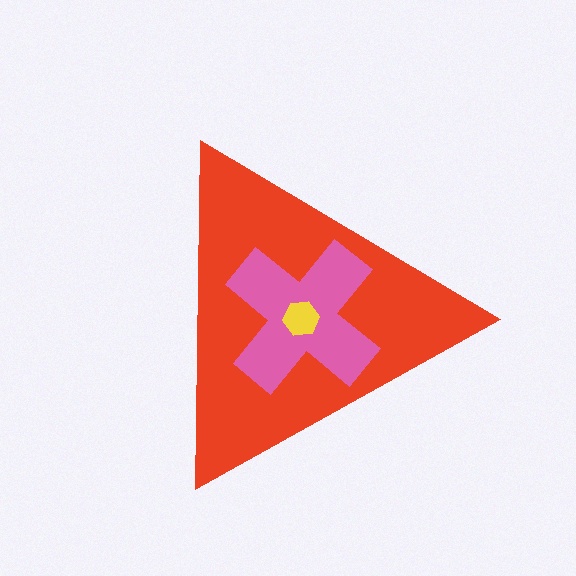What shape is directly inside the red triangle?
The pink cross.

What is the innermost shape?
The yellow hexagon.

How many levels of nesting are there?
3.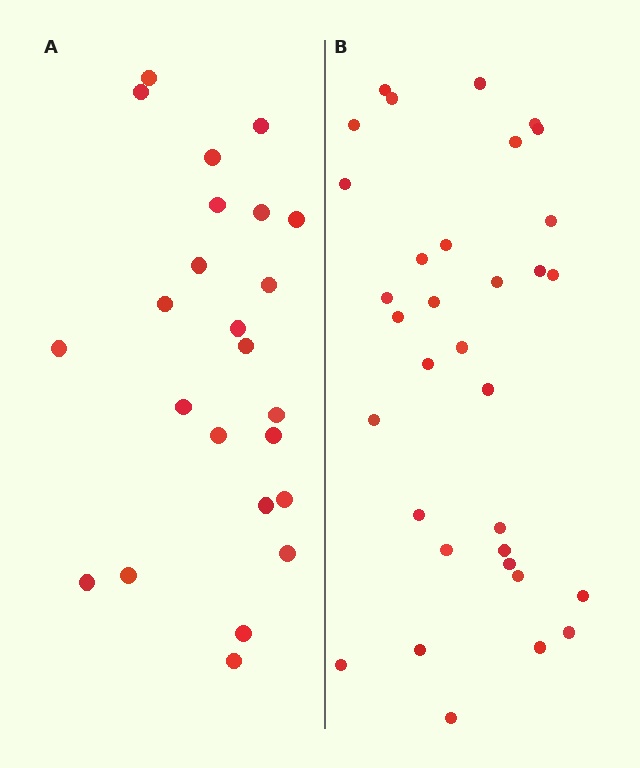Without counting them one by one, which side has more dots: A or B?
Region B (the right region) has more dots.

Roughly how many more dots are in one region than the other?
Region B has roughly 8 or so more dots than region A.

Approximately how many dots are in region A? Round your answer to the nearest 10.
About 20 dots. (The exact count is 24, which rounds to 20.)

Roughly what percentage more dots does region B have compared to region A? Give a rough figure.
About 40% more.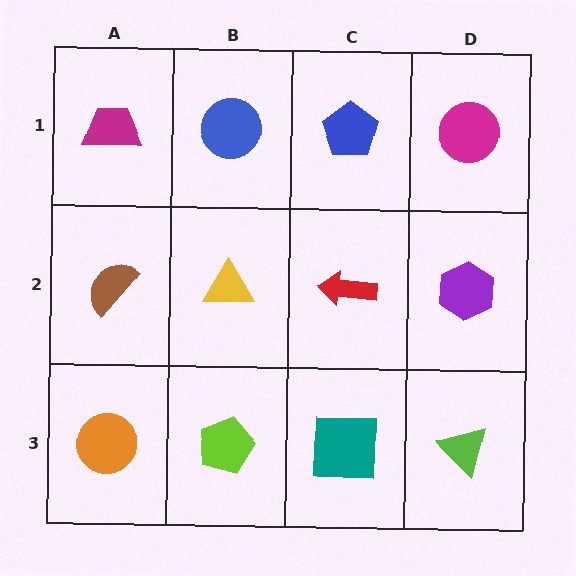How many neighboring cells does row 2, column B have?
4.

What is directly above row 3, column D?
A purple hexagon.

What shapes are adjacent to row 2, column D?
A magenta circle (row 1, column D), a lime triangle (row 3, column D), a red arrow (row 2, column C).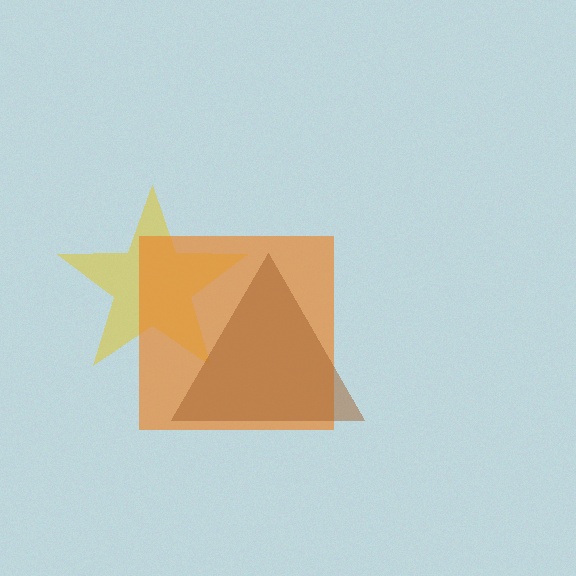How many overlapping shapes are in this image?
There are 3 overlapping shapes in the image.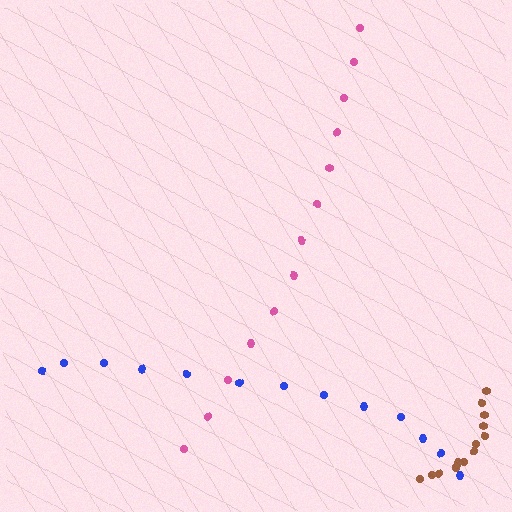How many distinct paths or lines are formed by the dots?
There are 3 distinct paths.